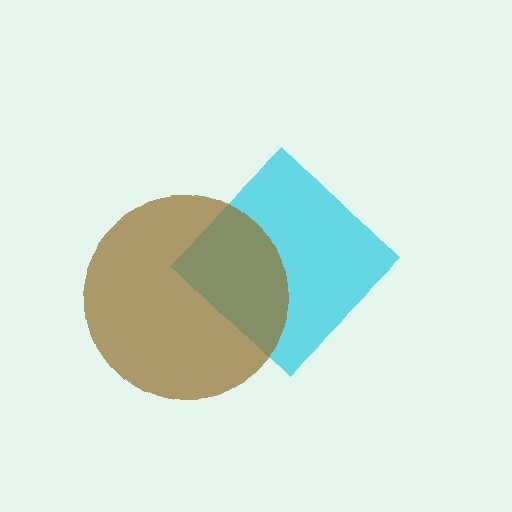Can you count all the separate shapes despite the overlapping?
Yes, there are 2 separate shapes.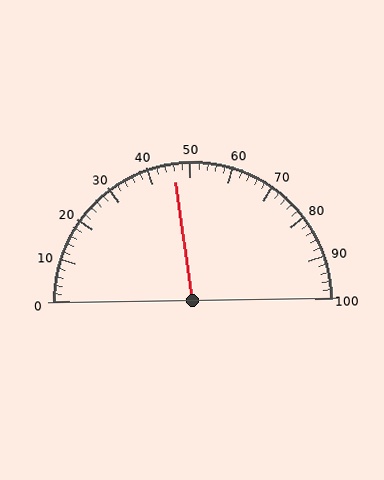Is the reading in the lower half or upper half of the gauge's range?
The reading is in the lower half of the range (0 to 100).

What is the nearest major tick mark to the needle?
The nearest major tick mark is 50.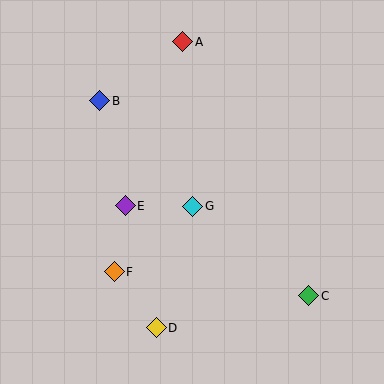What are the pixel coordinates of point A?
Point A is at (183, 42).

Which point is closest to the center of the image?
Point G at (193, 206) is closest to the center.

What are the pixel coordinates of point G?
Point G is at (193, 206).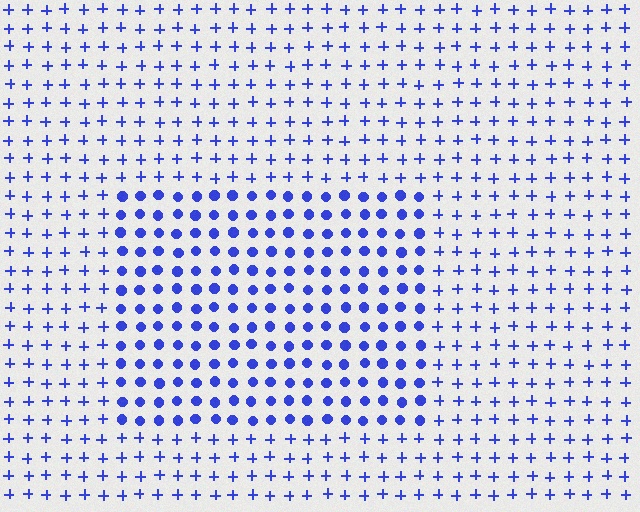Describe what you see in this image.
The image is filled with small blue elements arranged in a uniform grid. A rectangle-shaped region contains circles, while the surrounding area contains plus signs. The boundary is defined purely by the change in element shape.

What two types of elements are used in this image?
The image uses circles inside the rectangle region and plus signs outside it.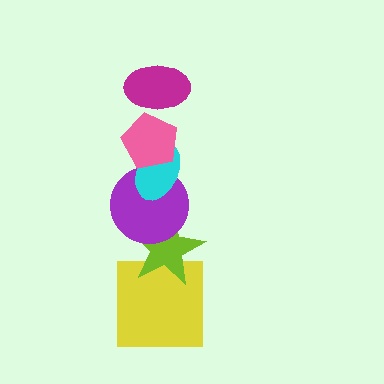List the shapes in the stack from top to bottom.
From top to bottom: the magenta ellipse, the pink pentagon, the cyan ellipse, the purple circle, the lime star, the yellow square.